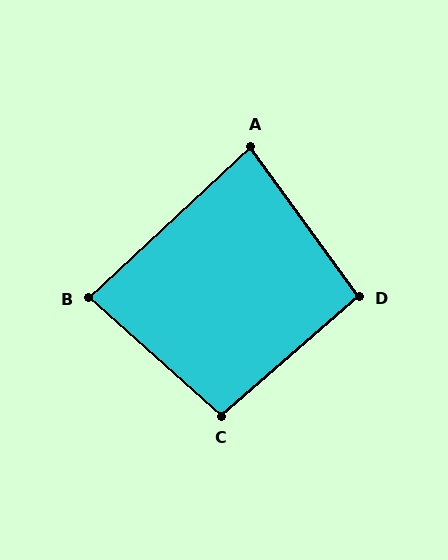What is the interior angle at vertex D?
Approximately 95 degrees (approximately right).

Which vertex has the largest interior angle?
C, at approximately 97 degrees.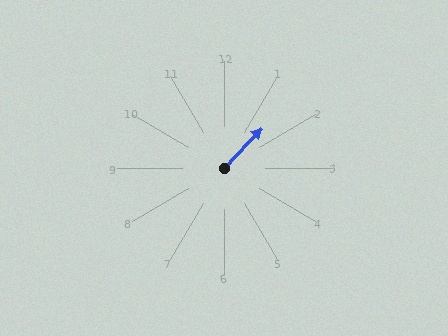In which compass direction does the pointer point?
Northeast.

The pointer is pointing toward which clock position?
Roughly 1 o'clock.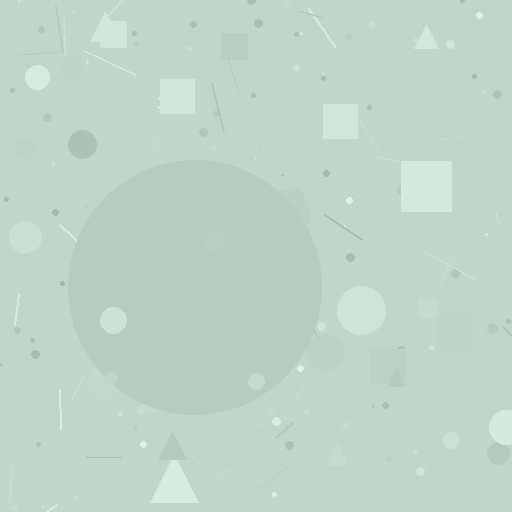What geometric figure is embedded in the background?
A circle is embedded in the background.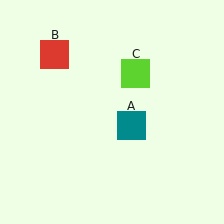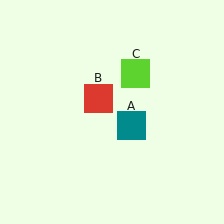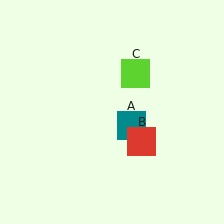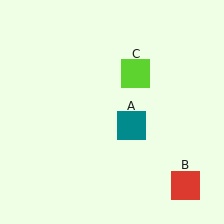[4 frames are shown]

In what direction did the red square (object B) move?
The red square (object B) moved down and to the right.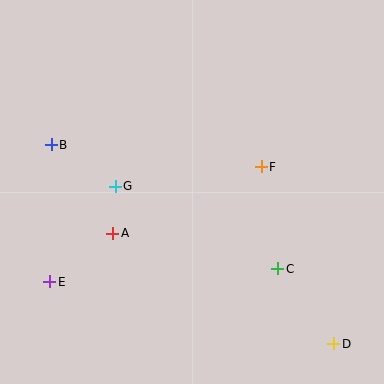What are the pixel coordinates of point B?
Point B is at (51, 145).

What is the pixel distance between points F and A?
The distance between F and A is 163 pixels.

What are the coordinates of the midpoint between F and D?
The midpoint between F and D is at (298, 255).